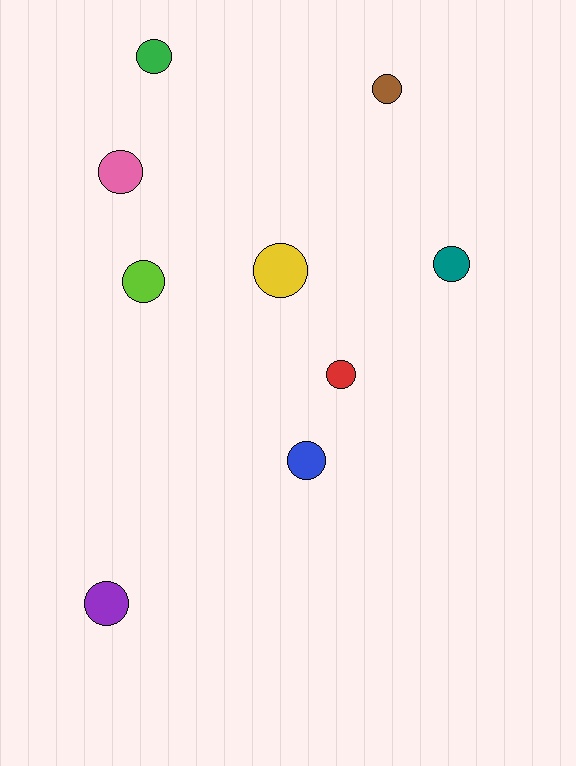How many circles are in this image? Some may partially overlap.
There are 9 circles.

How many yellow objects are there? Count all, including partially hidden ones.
There is 1 yellow object.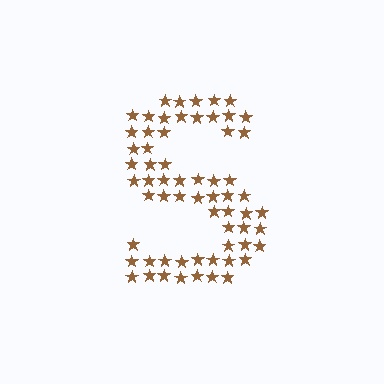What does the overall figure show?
The overall figure shows the letter S.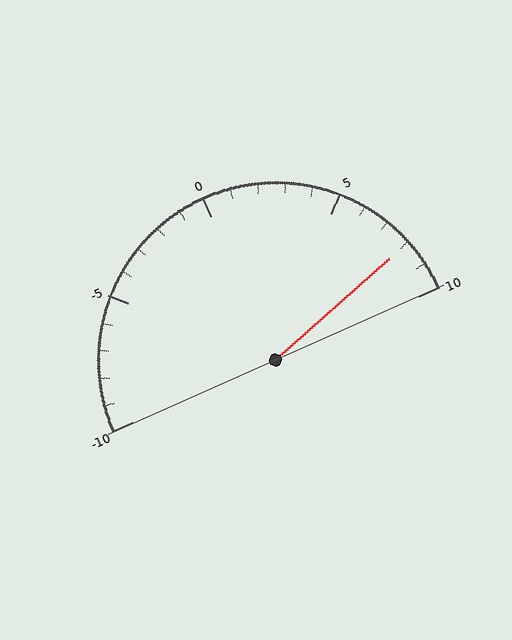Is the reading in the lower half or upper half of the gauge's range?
The reading is in the upper half of the range (-10 to 10).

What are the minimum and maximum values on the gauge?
The gauge ranges from -10 to 10.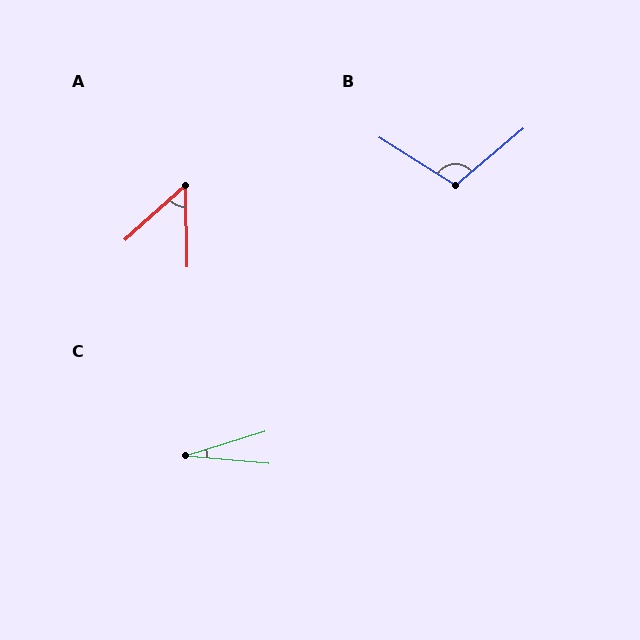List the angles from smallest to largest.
C (23°), A (49°), B (108°).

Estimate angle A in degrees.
Approximately 49 degrees.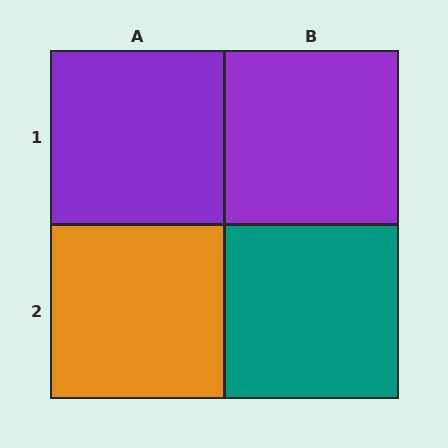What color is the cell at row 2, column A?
Orange.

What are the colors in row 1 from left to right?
Purple, purple.